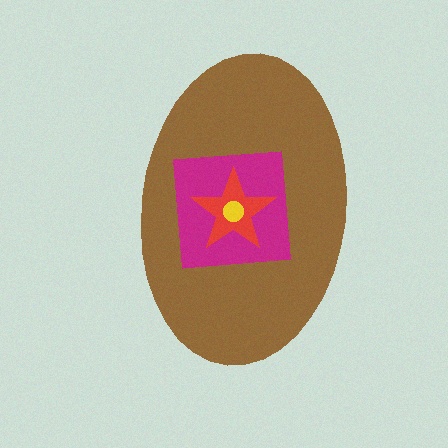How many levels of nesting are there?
4.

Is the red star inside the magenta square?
Yes.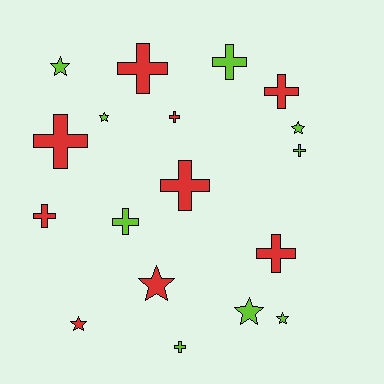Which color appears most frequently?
Red, with 9 objects.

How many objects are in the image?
There are 18 objects.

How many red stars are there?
There are 2 red stars.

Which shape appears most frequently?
Cross, with 11 objects.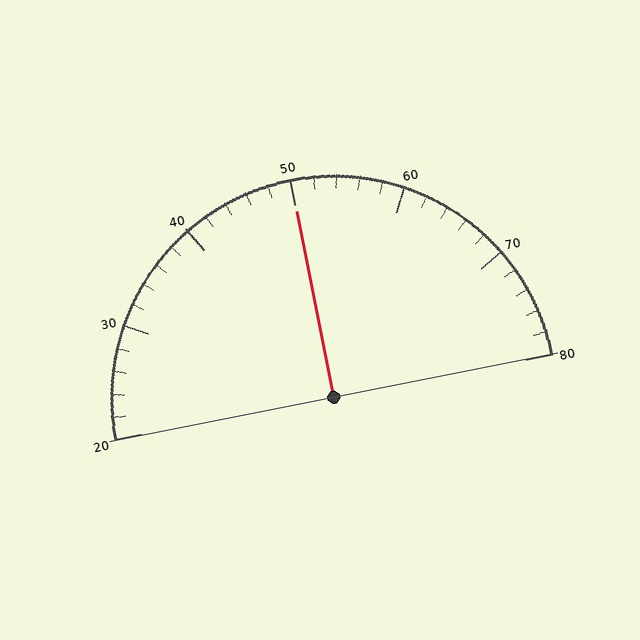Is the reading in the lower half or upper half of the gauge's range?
The reading is in the upper half of the range (20 to 80).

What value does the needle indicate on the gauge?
The needle indicates approximately 50.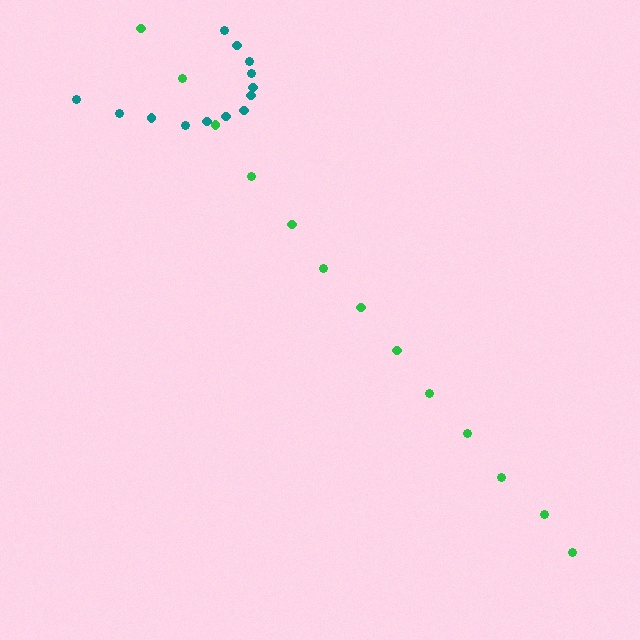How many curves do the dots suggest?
There are 2 distinct paths.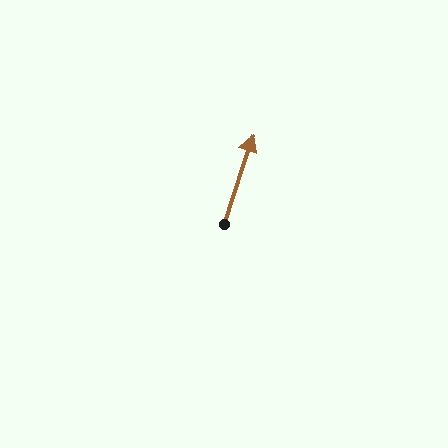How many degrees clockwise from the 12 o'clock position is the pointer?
Approximately 18 degrees.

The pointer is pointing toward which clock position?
Roughly 1 o'clock.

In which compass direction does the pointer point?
North.